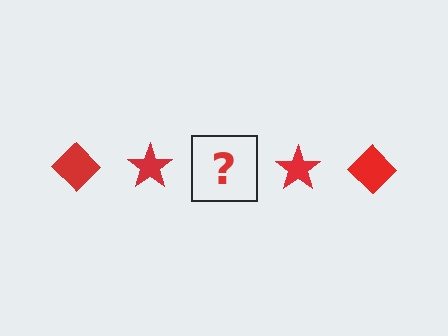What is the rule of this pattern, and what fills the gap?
The rule is that the pattern cycles through diamond, star shapes in red. The gap should be filled with a red diamond.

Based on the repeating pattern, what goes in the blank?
The blank should be a red diamond.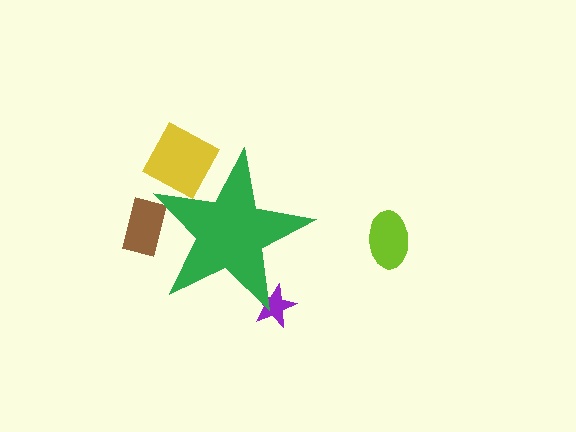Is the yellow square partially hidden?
Yes, the yellow square is partially hidden behind the green star.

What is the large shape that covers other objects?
A green star.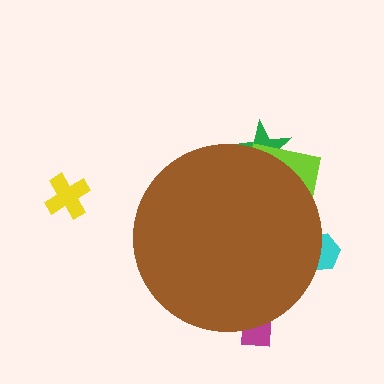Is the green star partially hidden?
Yes, the green star is partially hidden behind the brown circle.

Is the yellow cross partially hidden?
No, the yellow cross is fully visible.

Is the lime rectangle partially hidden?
Yes, the lime rectangle is partially hidden behind the brown circle.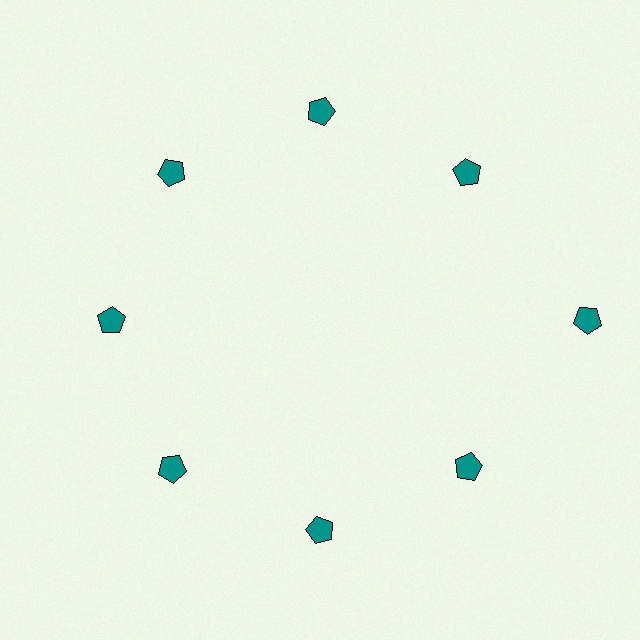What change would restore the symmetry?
The symmetry would be restored by moving it inward, back onto the ring so that all 8 pentagons sit at equal angles and equal distance from the center.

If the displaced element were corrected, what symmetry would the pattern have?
It would have 8-fold rotational symmetry — the pattern would map onto itself every 45 degrees.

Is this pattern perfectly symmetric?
No. The 8 teal pentagons are arranged in a ring, but one element near the 3 o'clock position is pushed outward from the center, breaking the 8-fold rotational symmetry.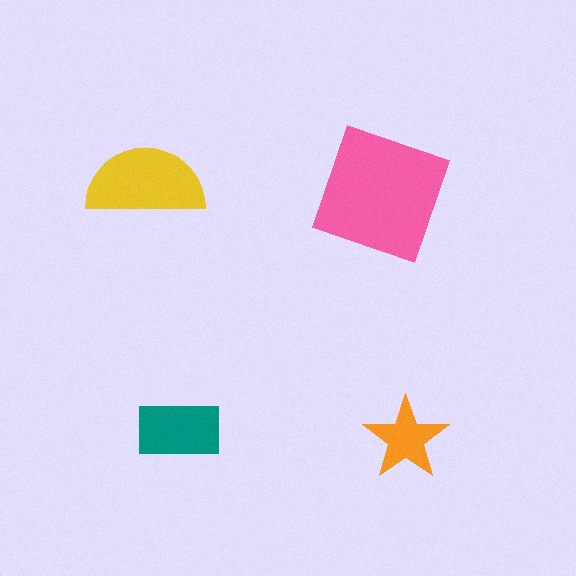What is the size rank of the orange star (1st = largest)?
4th.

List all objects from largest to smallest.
The pink square, the yellow semicircle, the teal rectangle, the orange star.